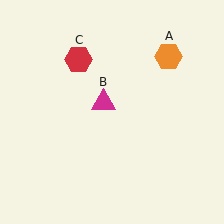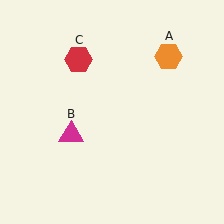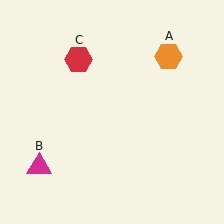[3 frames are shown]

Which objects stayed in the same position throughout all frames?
Orange hexagon (object A) and red hexagon (object C) remained stationary.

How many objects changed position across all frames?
1 object changed position: magenta triangle (object B).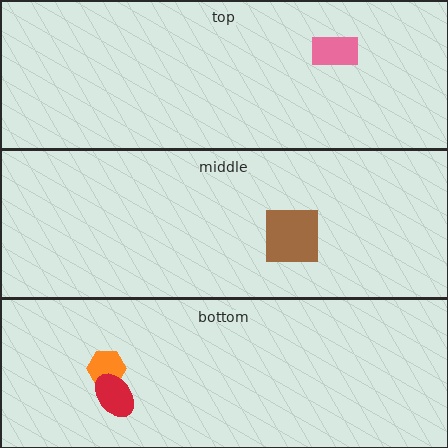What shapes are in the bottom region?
The orange hexagon, the red ellipse.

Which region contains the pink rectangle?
The top region.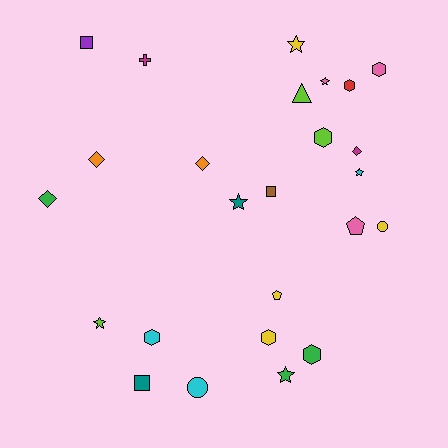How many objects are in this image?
There are 25 objects.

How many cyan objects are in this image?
There are 3 cyan objects.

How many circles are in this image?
There are 2 circles.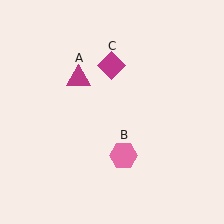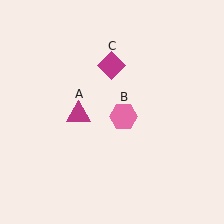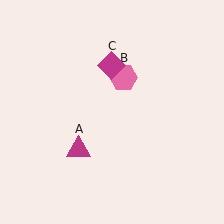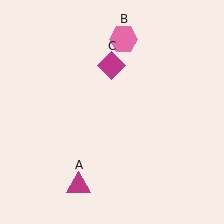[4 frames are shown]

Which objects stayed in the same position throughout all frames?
Magenta diamond (object C) remained stationary.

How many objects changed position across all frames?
2 objects changed position: magenta triangle (object A), pink hexagon (object B).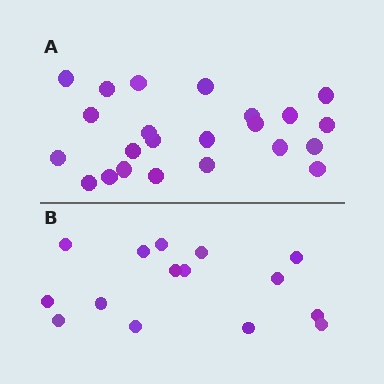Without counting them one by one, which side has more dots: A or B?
Region A (the top region) has more dots.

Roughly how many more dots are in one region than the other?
Region A has roughly 8 or so more dots than region B.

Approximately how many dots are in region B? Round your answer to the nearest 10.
About 20 dots. (The exact count is 15, which rounds to 20.)